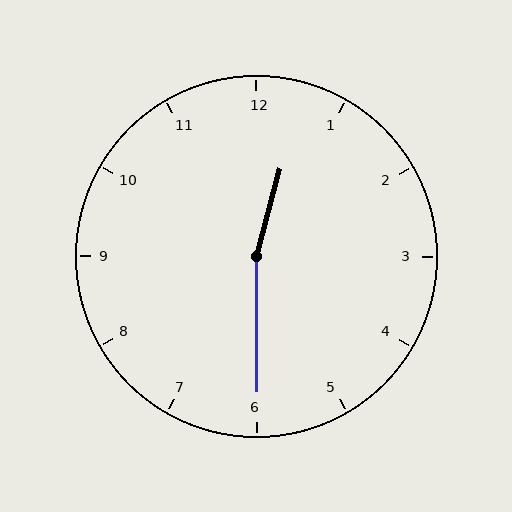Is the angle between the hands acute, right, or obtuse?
It is obtuse.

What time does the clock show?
12:30.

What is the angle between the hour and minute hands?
Approximately 165 degrees.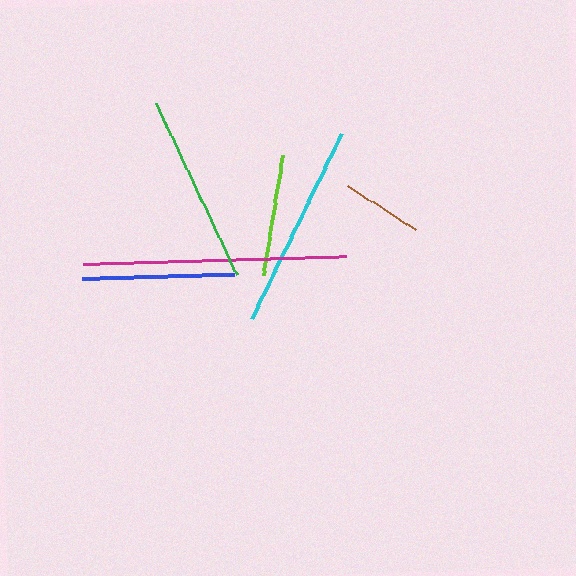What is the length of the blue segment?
The blue segment is approximately 152 pixels long.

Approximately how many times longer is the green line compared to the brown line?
The green line is approximately 2.3 times the length of the brown line.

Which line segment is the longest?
The magenta line is the longest at approximately 262 pixels.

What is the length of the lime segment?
The lime segment is approximately 121 pixels long.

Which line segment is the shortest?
The brown line is the shortest at approximately 81 pixels.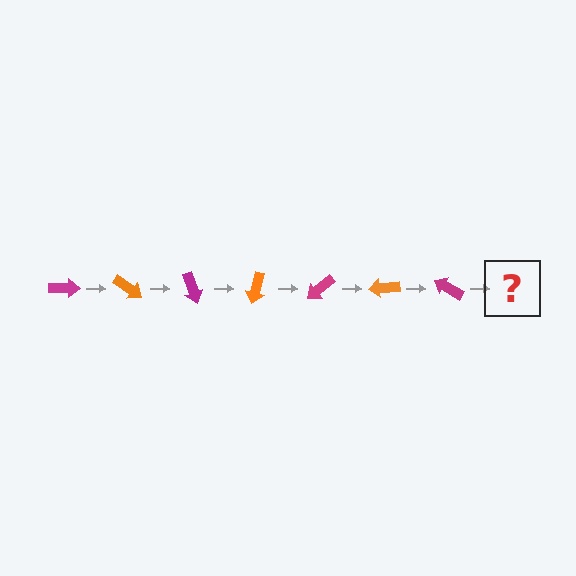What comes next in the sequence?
The next element should be an orange arrow, rotated 245 degrees from the start.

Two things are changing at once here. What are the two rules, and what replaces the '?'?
The two rules are that it rotates 35 degrees each step and the color cycles through magenta and orange. The '?' should be an orange arrow, rotated 245 degrees from the start.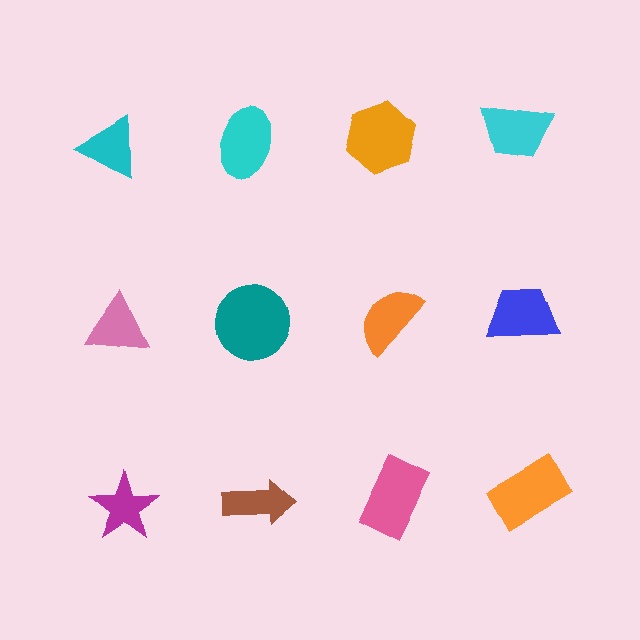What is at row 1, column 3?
An orange hexagon.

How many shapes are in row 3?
4 shapes.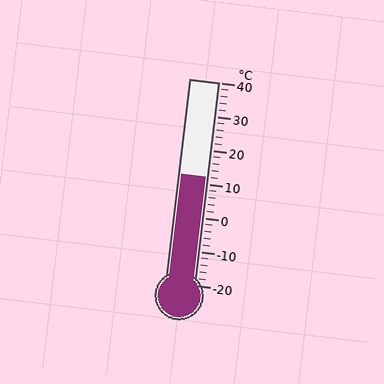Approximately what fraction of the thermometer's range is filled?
The thermometer is filled to approximately 55% of its range.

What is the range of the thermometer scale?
The thermometer scale ranges from -20°C to 40°C.